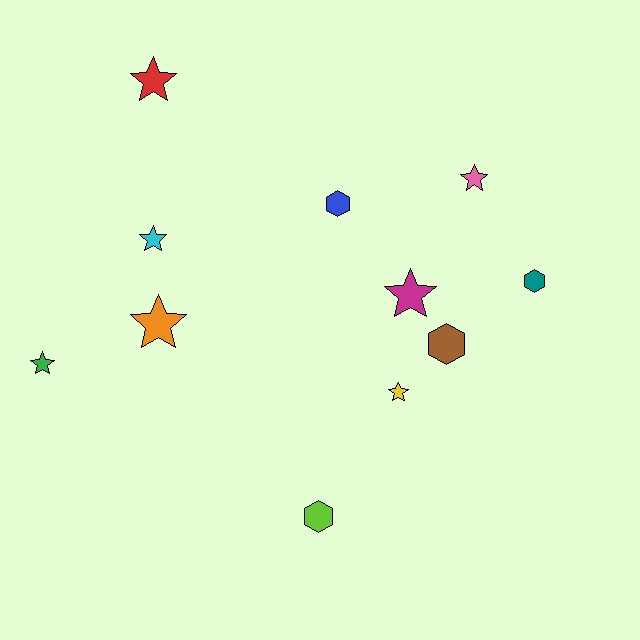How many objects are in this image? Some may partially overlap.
There are 11 objects.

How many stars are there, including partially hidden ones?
There are 7 stars.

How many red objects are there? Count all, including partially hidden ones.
There is 1 red object.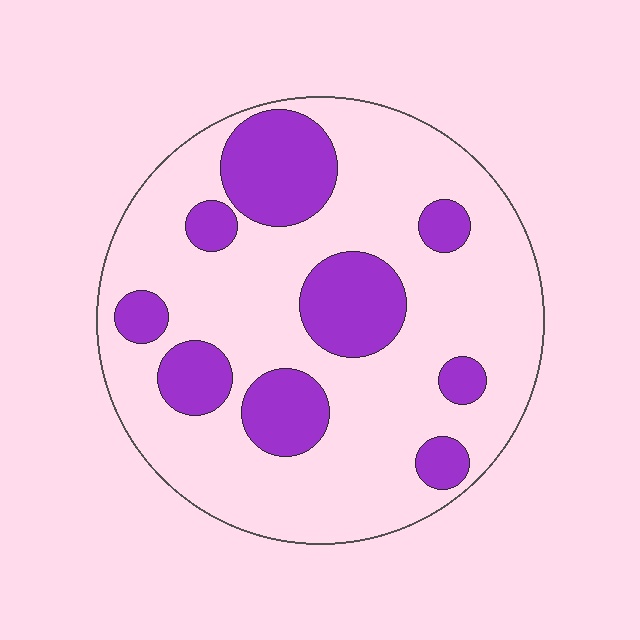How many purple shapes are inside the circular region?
9.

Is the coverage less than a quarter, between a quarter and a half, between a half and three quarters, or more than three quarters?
Between a quarter and a half.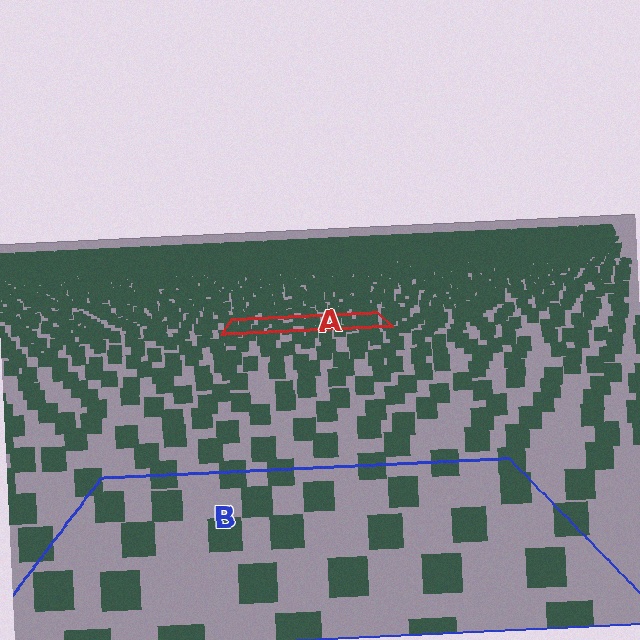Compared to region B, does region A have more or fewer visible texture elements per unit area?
Region A has more texture elements per unit area — they are packed more densely because it is farther away.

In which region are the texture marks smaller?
The texture marks are smaller in region A, because it is farther away.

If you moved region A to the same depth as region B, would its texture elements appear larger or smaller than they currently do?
They would appear larger. At a closer depth, the same texture elements are projected at a bigger on-screen size.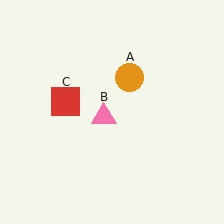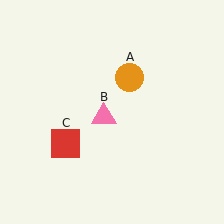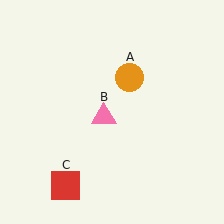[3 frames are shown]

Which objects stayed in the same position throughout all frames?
Orange circle (object A) and pink triangle (object B) remained stationary.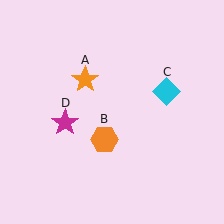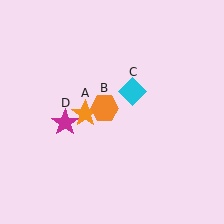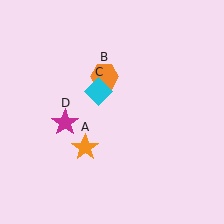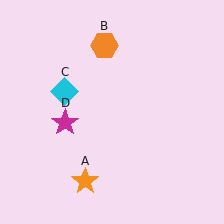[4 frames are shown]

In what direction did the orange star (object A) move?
The orange star (object A) moved down.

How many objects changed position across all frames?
3 objects changed position: orange star (object A), orange hexagon (object B), cyan diamond (object C).